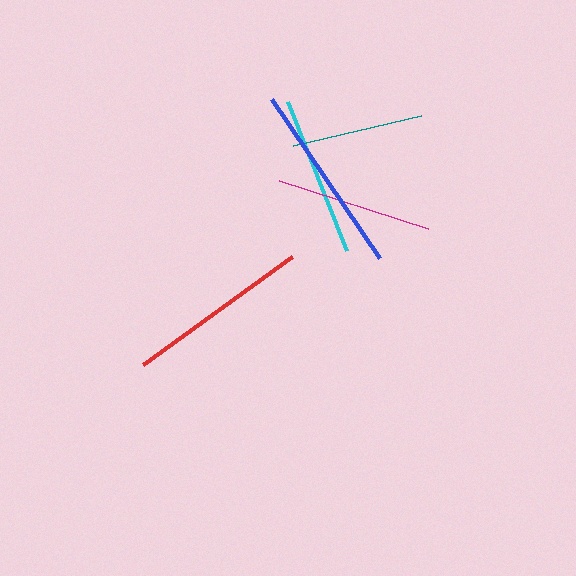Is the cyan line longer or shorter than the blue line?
The blue line is longer than the cyan line.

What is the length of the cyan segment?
The cyan segment is approximately 161 pixels long.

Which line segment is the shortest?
The teal line is the shortest at approximately 131 pixels.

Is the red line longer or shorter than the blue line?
The blue line is longer than the red line.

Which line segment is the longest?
The blue line is the longest at approximately 193 pixels.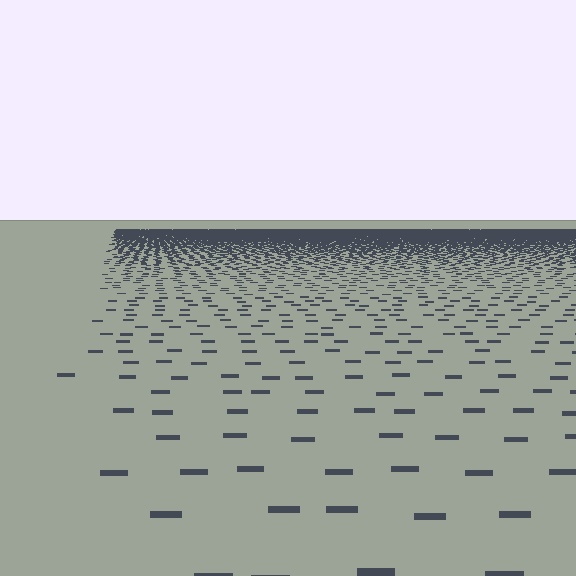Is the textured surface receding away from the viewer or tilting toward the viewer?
The surface is receding away from the viewer. Texture elements get smaller and denser toward the top.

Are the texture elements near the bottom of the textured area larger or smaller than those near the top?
Larger. Near the bottom, elements are closer to the viewer and appear at a bigger on-screen size.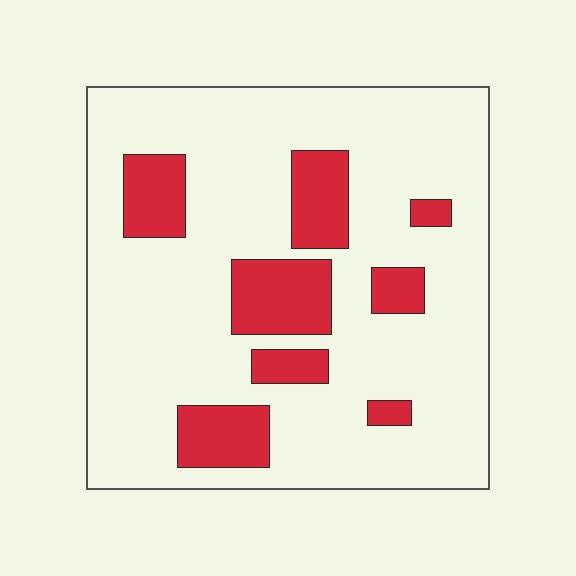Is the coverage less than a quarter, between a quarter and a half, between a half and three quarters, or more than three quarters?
Less than a quarter.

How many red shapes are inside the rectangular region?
8.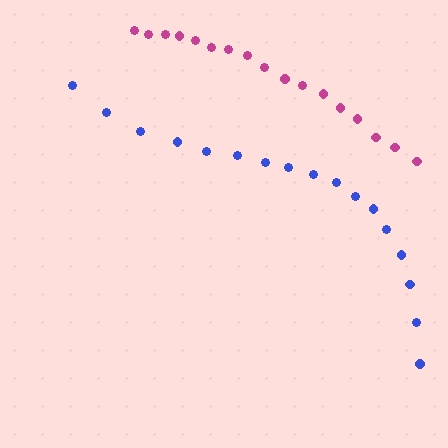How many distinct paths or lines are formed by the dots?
There are 2 distinct paths.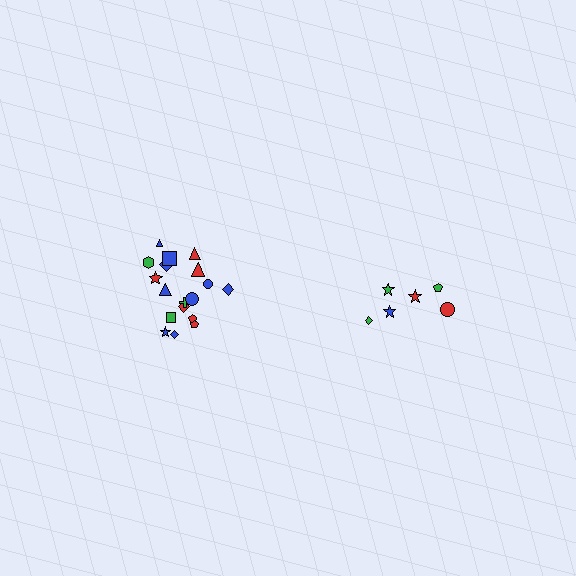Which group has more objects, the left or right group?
The left group.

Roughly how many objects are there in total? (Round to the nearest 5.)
Roughly 25 objects in total.